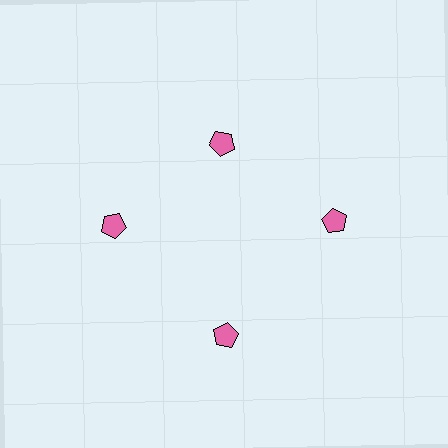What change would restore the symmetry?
The symmetry would be restored by moving it outward, back onto the ring so that all 4 pentagons sit at equal angles and equal distance from the center.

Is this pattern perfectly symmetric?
No. The 4 pink pentagons are arranged in a ring, but one element near the 12 o'clock position is pulled inward toward the center, breaking the 4-fold rotational symmetry.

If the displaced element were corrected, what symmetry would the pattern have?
It would have 4-fold rotational symmetry — the pattern would map onto itself every 90 degrees.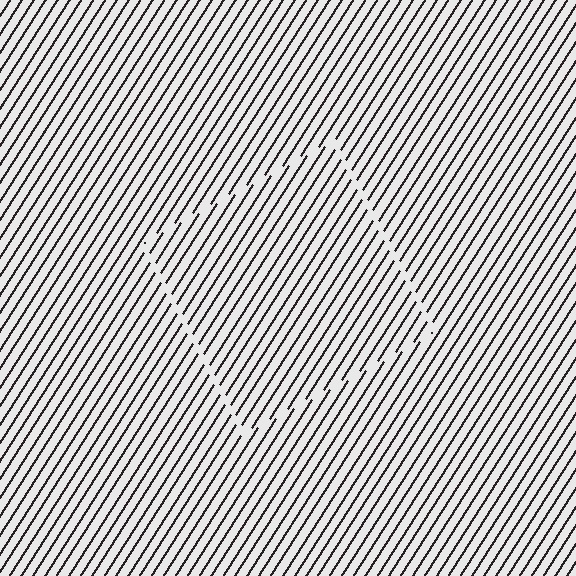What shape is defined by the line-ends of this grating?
An illusory square. The interior of the shape contains the same grating, shifted by half a period — the contour is defined by the phase discontinuity where line-ends from the inner and outer gratings abut.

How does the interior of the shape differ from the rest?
The interior of the shape contains the same grating, shifted by half a period — the contour is defined by the phase discontinuity where line-ends from the inner and outer gratings abut.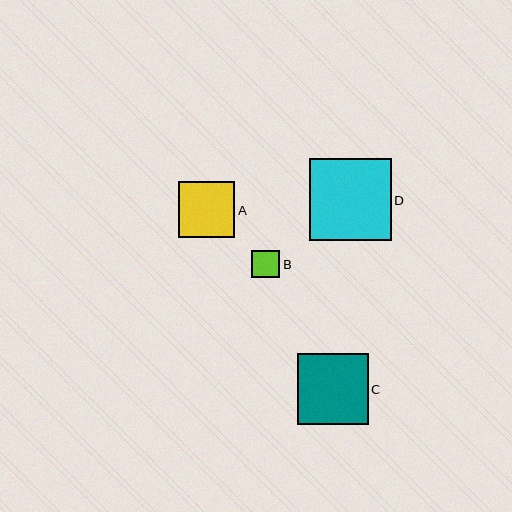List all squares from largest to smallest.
From largest to smallest: D, C, A, B.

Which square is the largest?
Square D is the largest with a size of approximately 81 pixels.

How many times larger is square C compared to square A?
Square C is approximately 1.3 times the size of square A.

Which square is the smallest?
Square B is the smallest with a size of approximately 28 pixels.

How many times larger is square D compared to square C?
Square D is approximately 1.1 times the size of square C.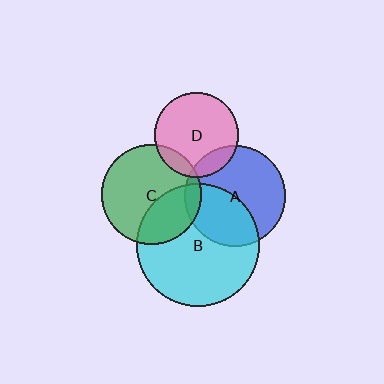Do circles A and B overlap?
Yes.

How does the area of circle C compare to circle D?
Approximately 1.4 times.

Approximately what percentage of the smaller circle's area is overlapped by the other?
Approximately 40%.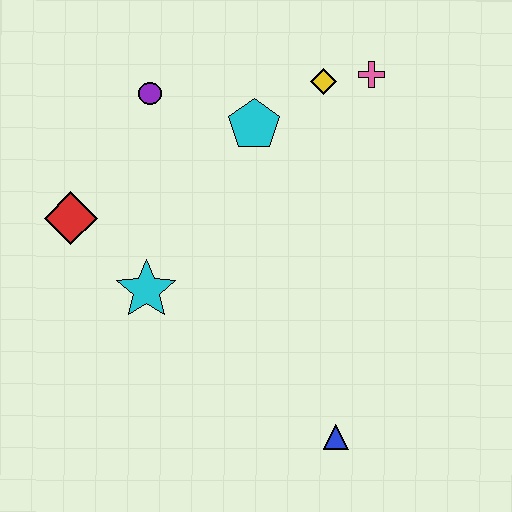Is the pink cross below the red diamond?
No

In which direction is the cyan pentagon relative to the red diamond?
The cyan pentagon is to the right of the red diamond.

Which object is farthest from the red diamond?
The blue triangle is farthest from the red diamond.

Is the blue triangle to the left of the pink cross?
Yes